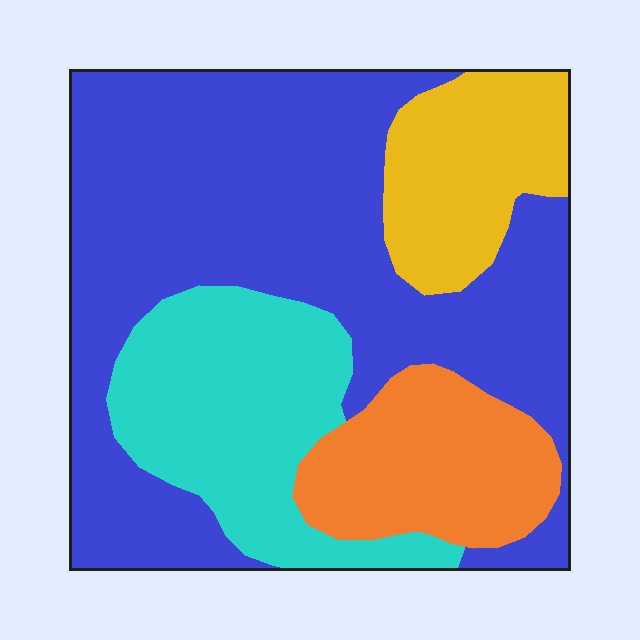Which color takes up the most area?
Blue, at roughly 55%.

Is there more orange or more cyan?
Cyan.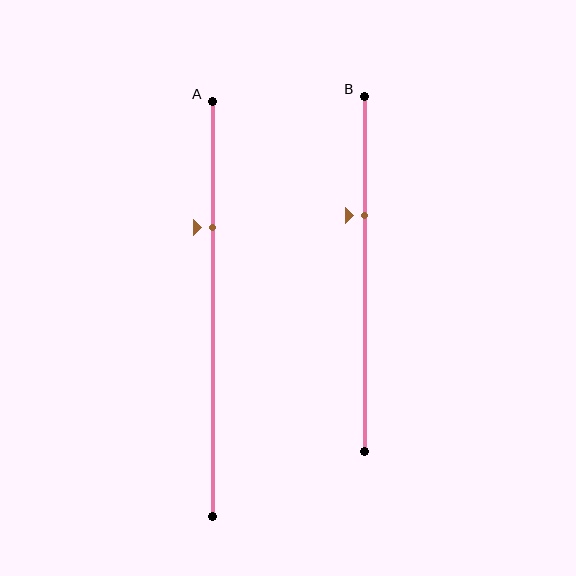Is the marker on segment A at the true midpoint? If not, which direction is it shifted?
No, the marker on segment A is shifted upward by about 20% of the segment length.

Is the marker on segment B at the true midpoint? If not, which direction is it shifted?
No, the marker on segment B is shifted upward by about 17% of the segment length.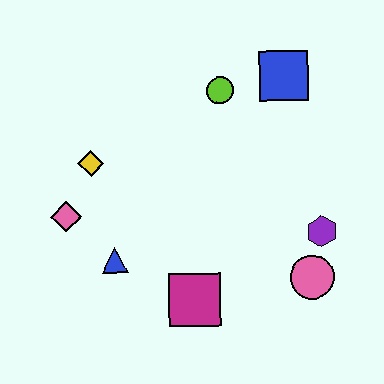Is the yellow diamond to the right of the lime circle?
No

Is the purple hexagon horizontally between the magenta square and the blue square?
No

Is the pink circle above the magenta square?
Yes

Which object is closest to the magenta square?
The blue triangle is closest to the magenta square.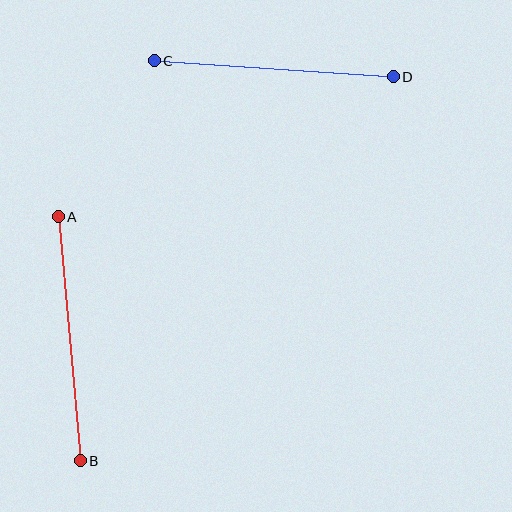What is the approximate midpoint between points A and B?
The midpoint is at approximately (69, 339) pixels.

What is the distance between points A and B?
The distance is approximately 245 pixels.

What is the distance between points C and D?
The distance is approximately 239 pixels.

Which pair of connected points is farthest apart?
Points A and B are farthest apart.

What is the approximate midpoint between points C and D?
The midpoint is at approximately (274, 69) pixels.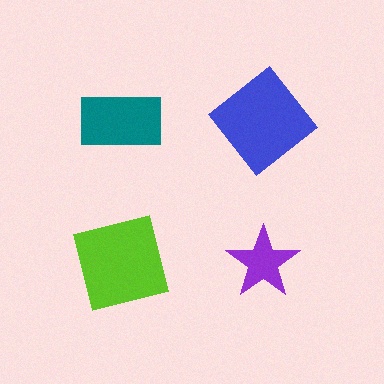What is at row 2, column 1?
A lime square.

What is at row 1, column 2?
A blue diamond.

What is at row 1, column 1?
A teal rectangle.